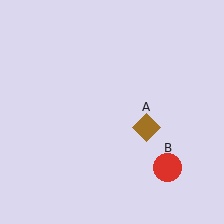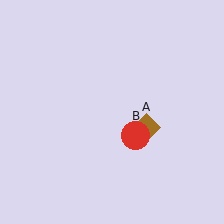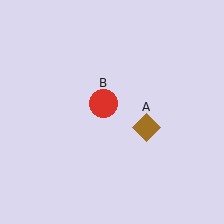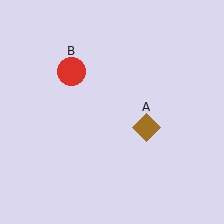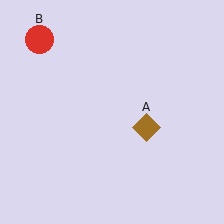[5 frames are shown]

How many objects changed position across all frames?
1 object changed position: red circle (object B).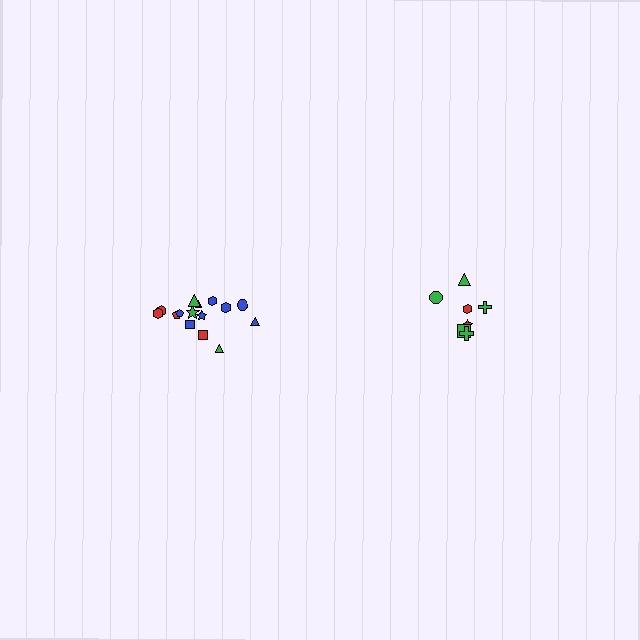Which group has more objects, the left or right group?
The left group.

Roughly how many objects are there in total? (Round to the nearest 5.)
Roughly 20 objects in total.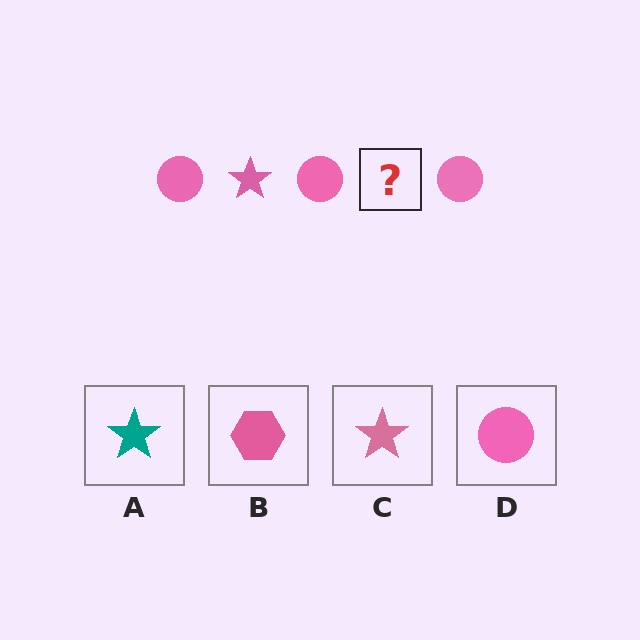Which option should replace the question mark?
Option C.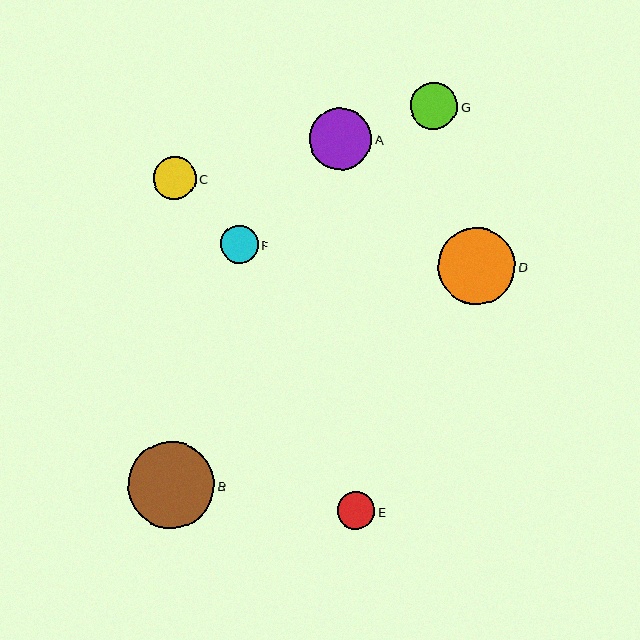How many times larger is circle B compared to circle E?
Circle B is approximately 2.3 times the size of circle E.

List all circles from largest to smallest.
From largest to smallest: B, D, A, G, C, F, E.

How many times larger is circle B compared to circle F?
Circle B is approximately 2.3 times the size of circle F.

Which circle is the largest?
Circle B is the largest with a size of approximately 86 pixels.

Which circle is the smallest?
Circle E is the smallest with a size of approximately 37 pixels.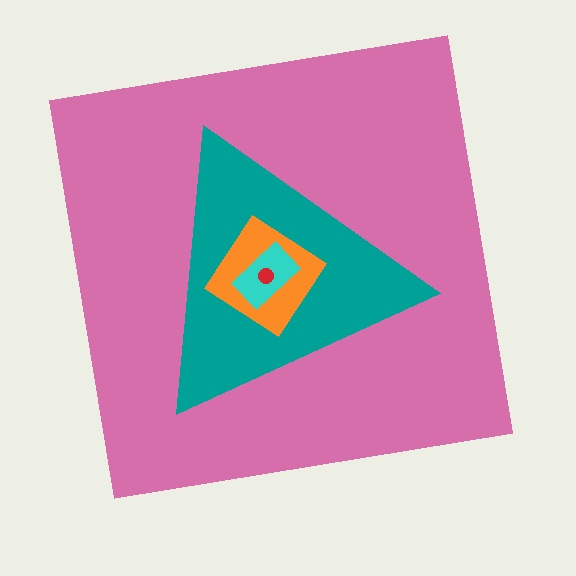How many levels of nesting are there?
5.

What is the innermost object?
The red circle.